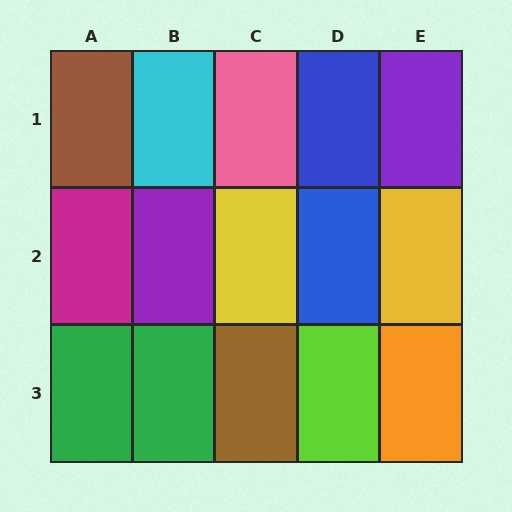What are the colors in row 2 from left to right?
Magenta, purple, yellow, blue, yellow.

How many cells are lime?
1 cell is lime.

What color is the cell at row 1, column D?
Blue.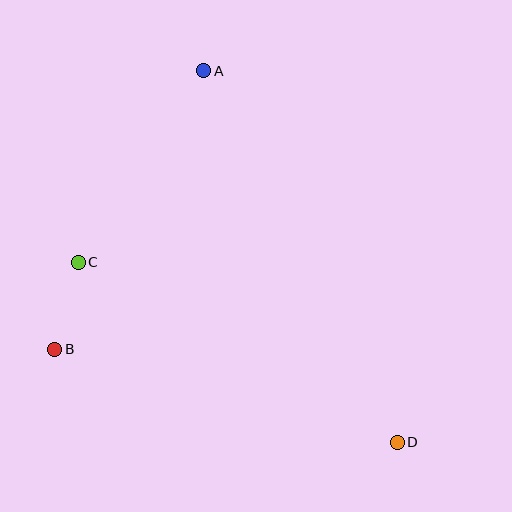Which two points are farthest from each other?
Points A and D are farthest from each other.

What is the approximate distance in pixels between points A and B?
The distance between A and B is approximately 316 pixels.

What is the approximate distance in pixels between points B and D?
The distance between B and D is approximately 355 pixels.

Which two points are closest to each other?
Points B and C are closest to each other.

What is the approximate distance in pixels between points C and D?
The distance between C and D is approximately 366 pixels.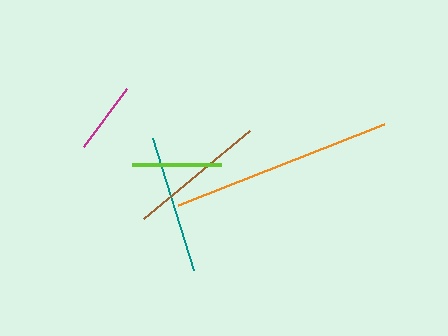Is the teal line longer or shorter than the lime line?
The teal line is longer than the lime line.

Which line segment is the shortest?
The magenta line is the shortest at approximately 72 pixels.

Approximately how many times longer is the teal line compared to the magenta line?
The teal line is approximately 1.9 times the length of the magenta line.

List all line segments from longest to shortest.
From longest to shortest: orange, brown, teal, lime, magenta.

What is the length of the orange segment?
The orange segment is approximately 221 pixels long.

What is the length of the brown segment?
The brown segment is approximately 138 pixels long.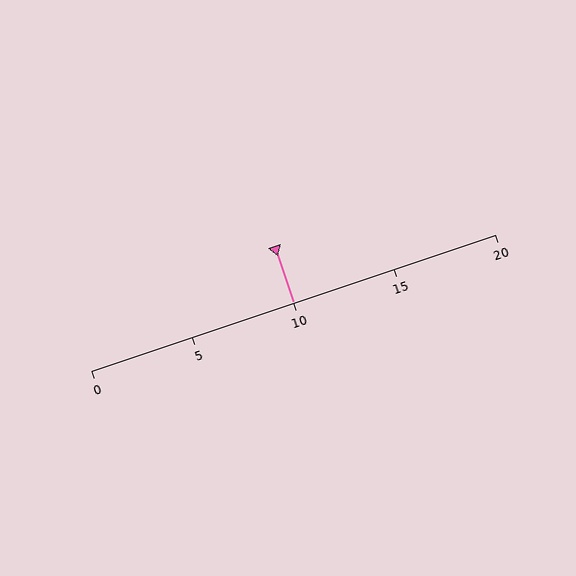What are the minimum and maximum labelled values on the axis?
The axis runs from 0 to 20.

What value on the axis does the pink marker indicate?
The marker indicates approximately 10.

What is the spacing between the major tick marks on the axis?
The major ticks are spaced 5 apart.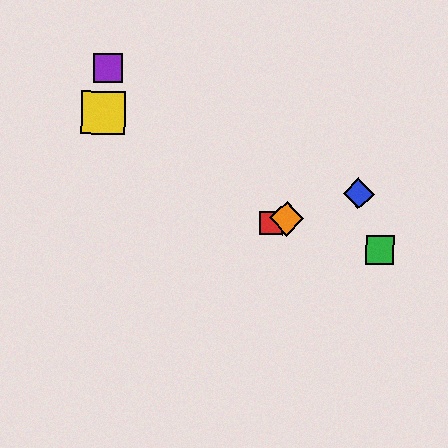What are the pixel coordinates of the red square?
The red square is at (271, 223).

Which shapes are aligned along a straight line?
The red square, the blue diamond, the orange diamond are aligned along a straight line.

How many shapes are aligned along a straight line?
3 shapes (the red square, the blue diamond, the orange diamond) are aligned along a straight line.